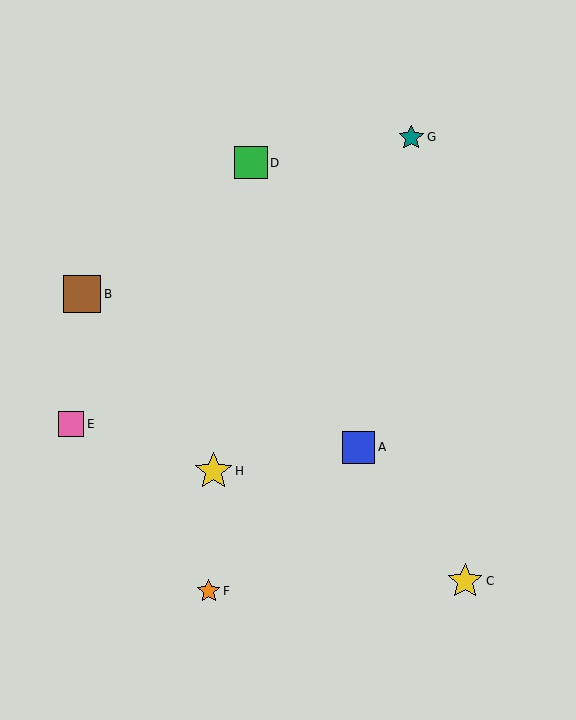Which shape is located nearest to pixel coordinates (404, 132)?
The teal star (labeled G) at (411, 137) is nearest to that location.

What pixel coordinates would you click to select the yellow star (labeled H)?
Click at (214, 471) to select the yellow star H.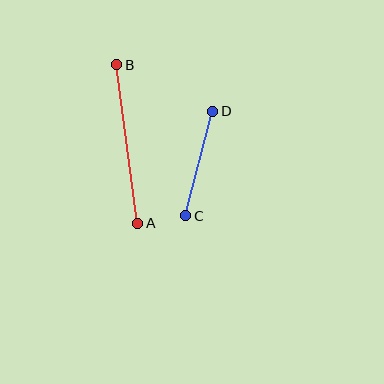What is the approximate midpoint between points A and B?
The midpoint is at approximately (127, 144) pixels.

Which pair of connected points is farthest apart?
Points A and B are farthest apart.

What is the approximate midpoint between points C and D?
The midpoint is at approximately (199, 164) pixels.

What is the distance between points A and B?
The distance is approximately 160 pixels.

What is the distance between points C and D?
The distance is approximately 108 pixels.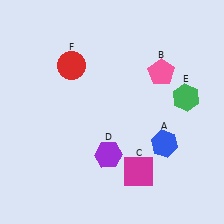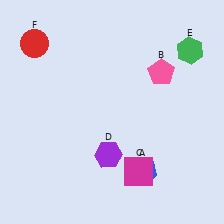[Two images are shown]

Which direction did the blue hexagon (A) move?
The blue hexagon (A) moved down.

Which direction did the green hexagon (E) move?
The green hexagon (E) moved up.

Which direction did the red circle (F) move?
The red circle (F) moved left.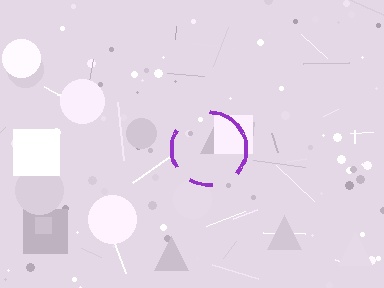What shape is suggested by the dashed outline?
The dashed outline suggests a circle.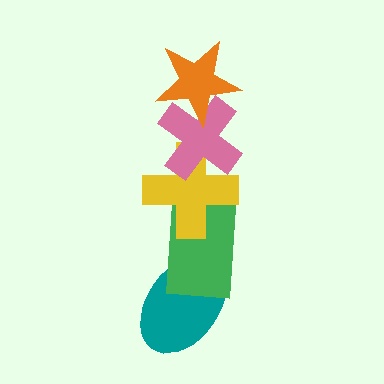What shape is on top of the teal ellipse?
The green rectangle is on top of the teal ellipse.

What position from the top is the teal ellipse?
The teal ellipse is 5th from the top.